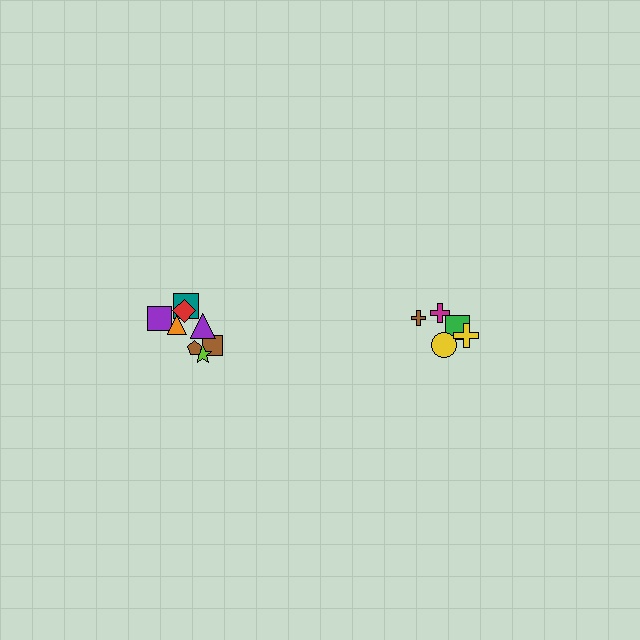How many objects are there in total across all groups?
There are 13 objects.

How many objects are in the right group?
There are 5 objects.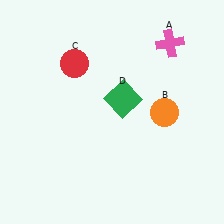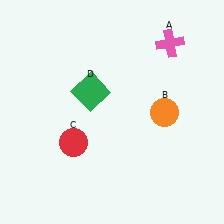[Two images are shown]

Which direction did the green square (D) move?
The green square (D) moved left.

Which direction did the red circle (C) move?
The red circle (C) moved down.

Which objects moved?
The objects that moved are: the red circle (C), the green square (D).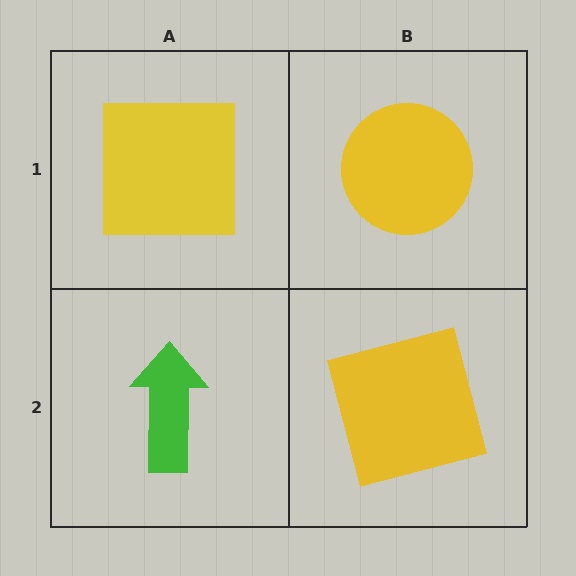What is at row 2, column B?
A yellow square.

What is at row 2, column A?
A green arrow.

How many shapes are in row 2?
2 shapes.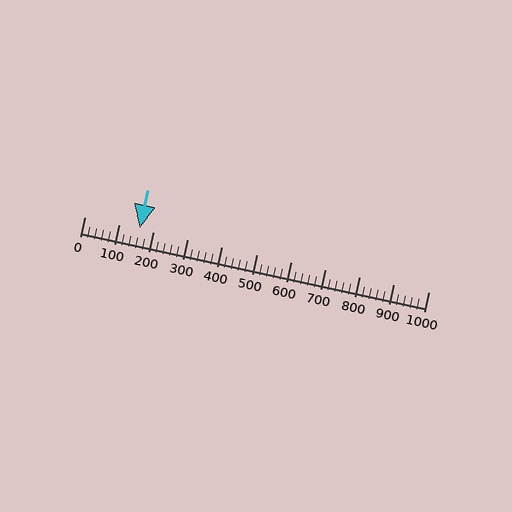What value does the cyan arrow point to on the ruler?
The cyan arrow points to approximately 160.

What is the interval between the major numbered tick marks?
The major tick marks are spaced 100 units apart.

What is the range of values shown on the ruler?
The ruler shows values from 0 to 1000.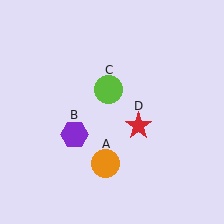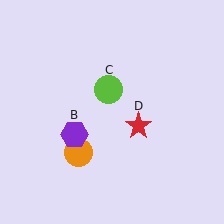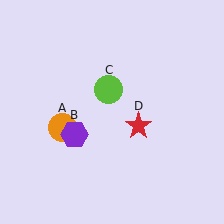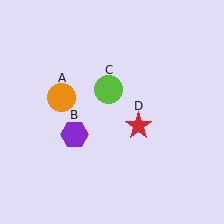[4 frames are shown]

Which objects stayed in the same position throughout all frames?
Purple hexagon (object B) and lime circle (object C) and red star (object D) remained stationary.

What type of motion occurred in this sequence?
The orange circle (object A) rotated clockwise around the center of the scene.